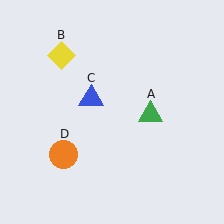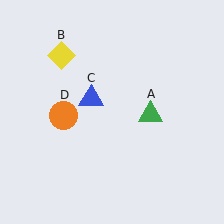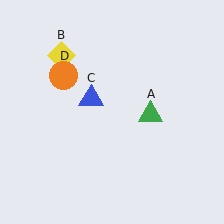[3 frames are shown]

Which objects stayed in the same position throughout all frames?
Green triangle (object A) and yellow diamond (object B) and blue triangle (object C) remained stationary.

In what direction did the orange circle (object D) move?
The orange circle (object D) moved up.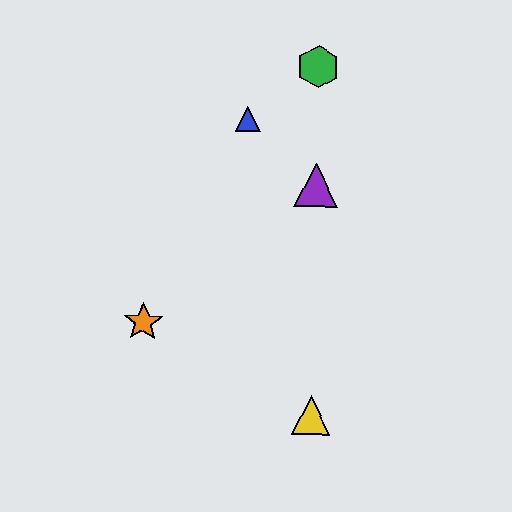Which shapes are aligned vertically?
The red triangle, the green hexagon, the yellow triangle, the purple triangle are aligned vertically.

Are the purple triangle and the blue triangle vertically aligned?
No, the purple triangle is at x≈316 and the blue triangle is at x≈248.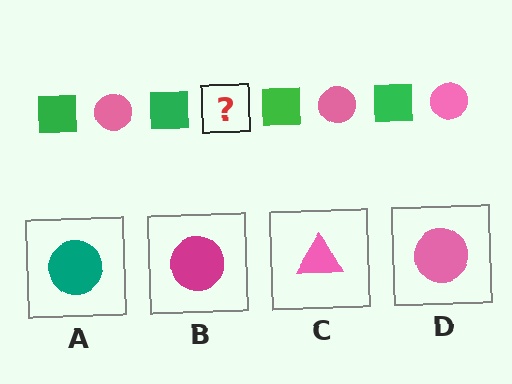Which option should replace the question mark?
Option D.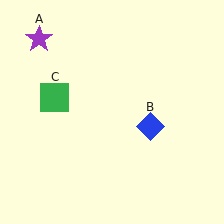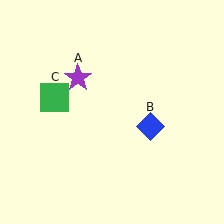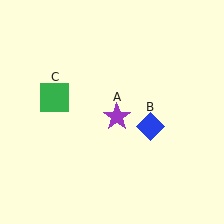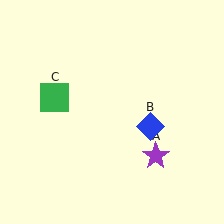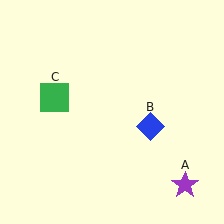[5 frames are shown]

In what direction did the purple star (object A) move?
The purple star (object A) moved down and to the right.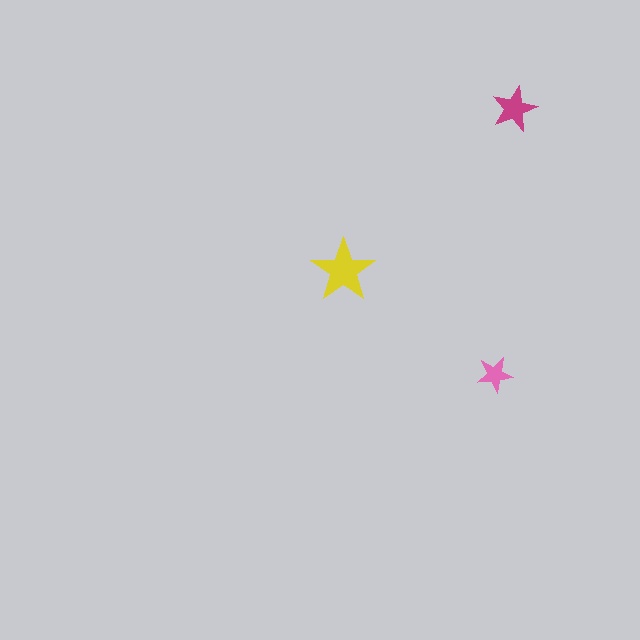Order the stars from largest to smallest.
the yellow one, the magenta one, the pink one.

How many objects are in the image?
There are 3 objects in the image.